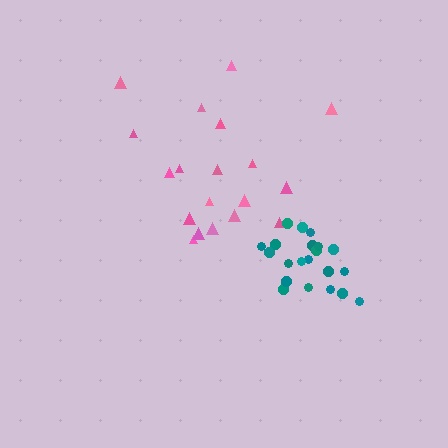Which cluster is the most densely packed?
Teal.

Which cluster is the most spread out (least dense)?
Pink.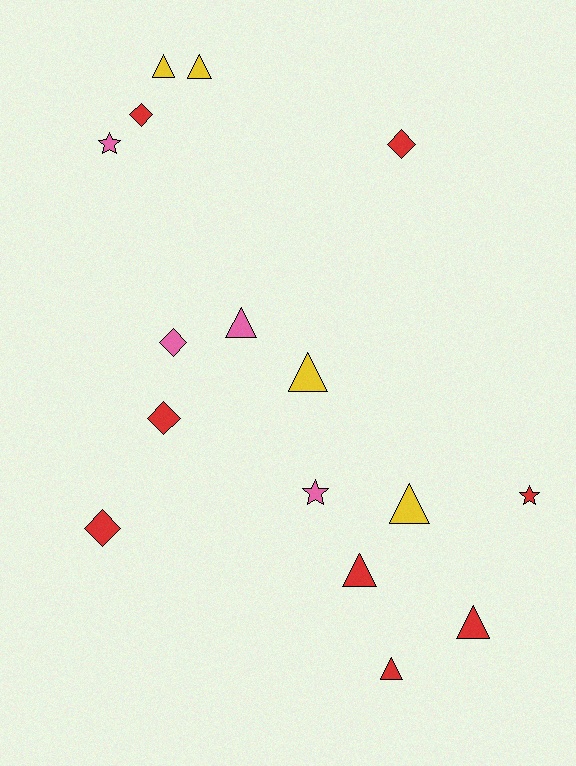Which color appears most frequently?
Red, with 8 objects.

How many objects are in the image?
There are 16 objects.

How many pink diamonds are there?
There is 1 pink diamond.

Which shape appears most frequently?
Triangle, with 8 objects.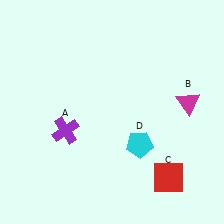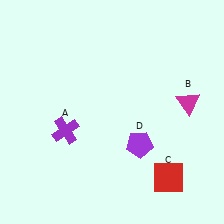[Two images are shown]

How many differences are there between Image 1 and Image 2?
There is 1 difference between the two images.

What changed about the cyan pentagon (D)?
In Image 1, D is cyan. In Image 2, it changed to purple.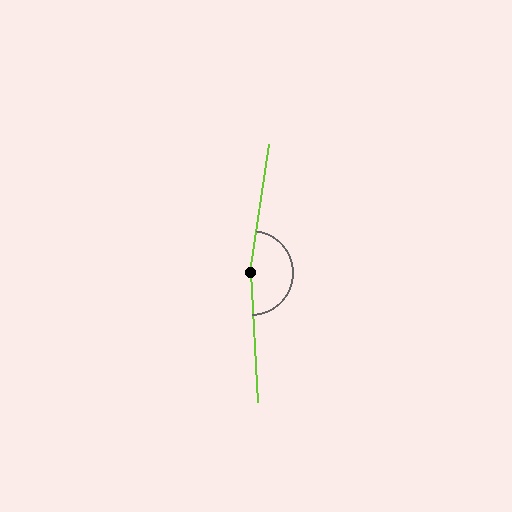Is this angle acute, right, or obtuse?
It is obtuse.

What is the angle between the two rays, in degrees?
Approximately 169 degrees.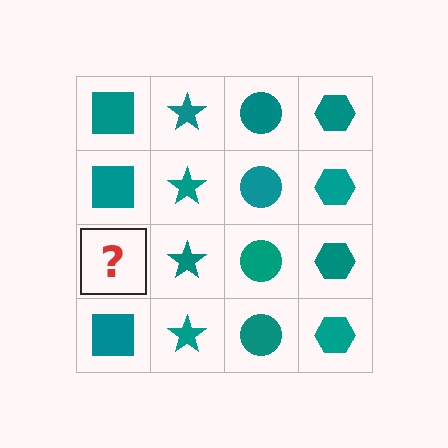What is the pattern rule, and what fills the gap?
The rule is that each column has a consistent shape. The gap should be filled with a teal square.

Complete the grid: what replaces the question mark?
The question mark should be replaced with a teal square.